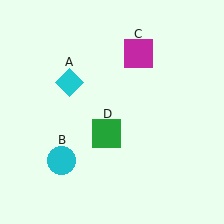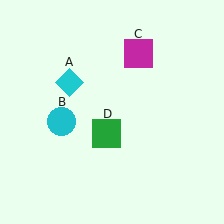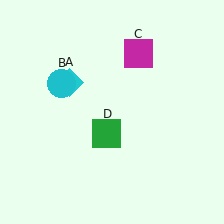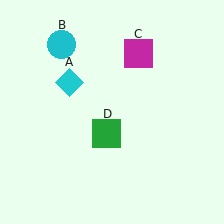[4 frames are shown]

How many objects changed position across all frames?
1 object changed position: cyan circle (object B).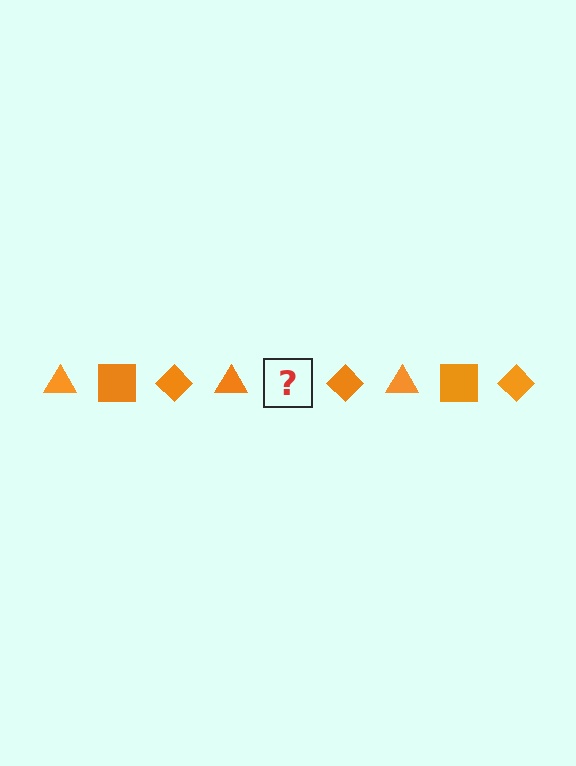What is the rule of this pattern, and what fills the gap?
The rule is that the pattern cycles through triangle, square, diamond shapes in orange. The gap should be filled with an orange square.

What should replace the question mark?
The question mark should be replaced with an orange square.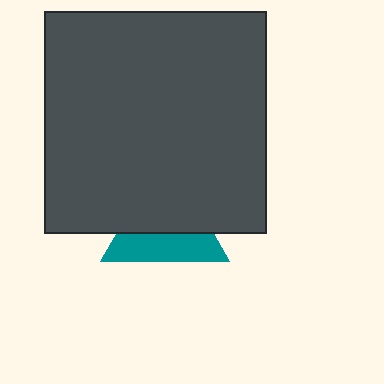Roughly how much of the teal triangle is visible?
A small part of it is visible (roughly 43%).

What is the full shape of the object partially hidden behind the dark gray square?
The partially hidden object is a teal triangle.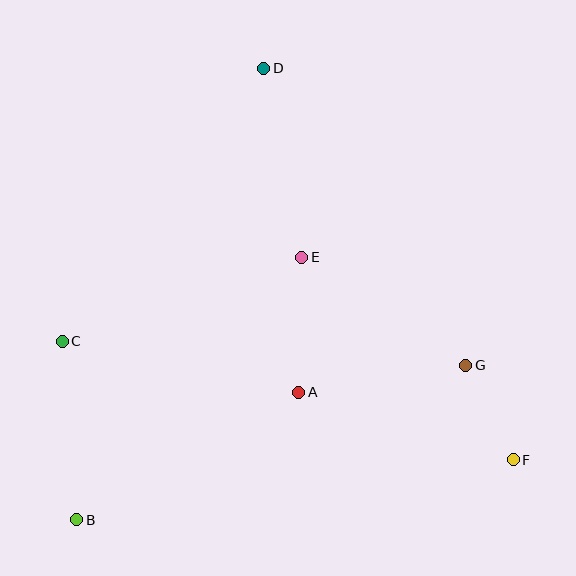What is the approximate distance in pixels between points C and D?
The distance between C and D is approximately 340 pixels.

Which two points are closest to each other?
Points F and G are closest to each other.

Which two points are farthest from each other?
Points B and D are farthest from each other.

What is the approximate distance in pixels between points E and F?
The distance between E and F is approximately 293 pixels.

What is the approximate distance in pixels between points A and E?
The distance between A and E is approximately 135 pixels.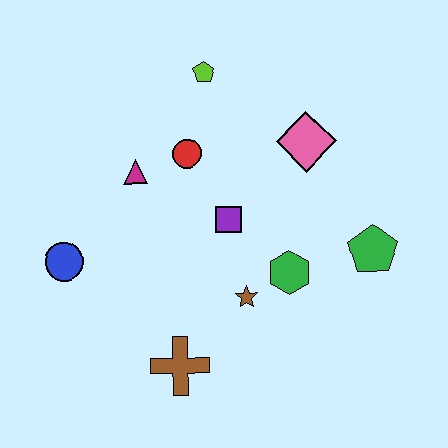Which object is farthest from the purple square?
The blue circle is farthest from the purple square.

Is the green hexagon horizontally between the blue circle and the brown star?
No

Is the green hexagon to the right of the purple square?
Yes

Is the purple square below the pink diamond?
Yes